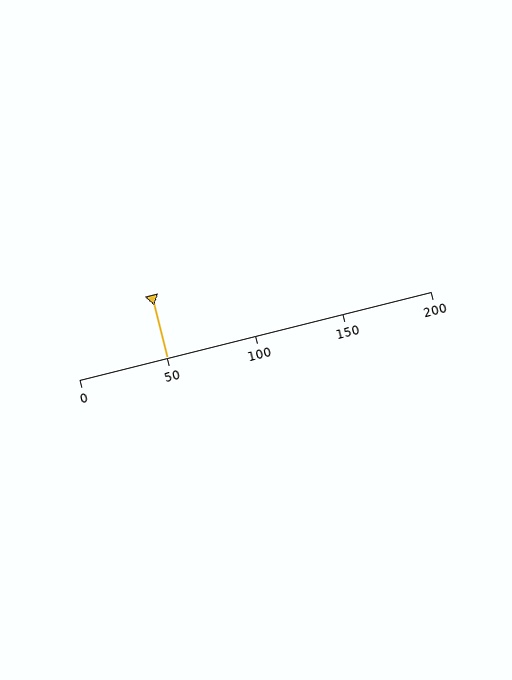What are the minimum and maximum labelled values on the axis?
The axis runs from 0 to 200.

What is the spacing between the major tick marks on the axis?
The major ticks are spaced 50 apart.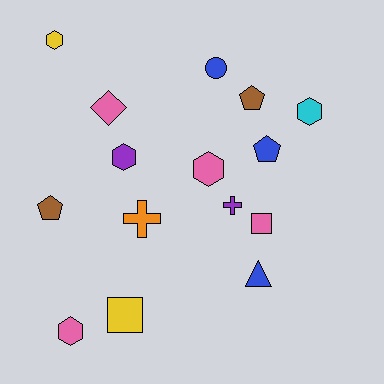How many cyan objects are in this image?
There is 1 cyan object.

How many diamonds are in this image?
There is 1 diamond.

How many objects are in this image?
There are 15 objects.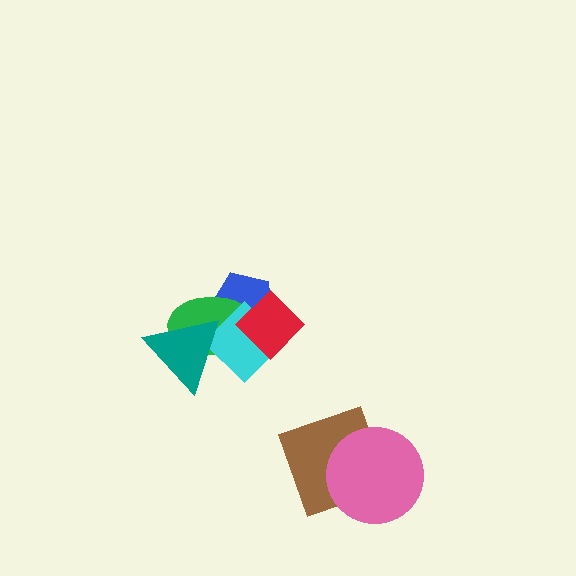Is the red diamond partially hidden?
No, no other shape covers it.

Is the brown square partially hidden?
Yes, it is partially covered by another shape.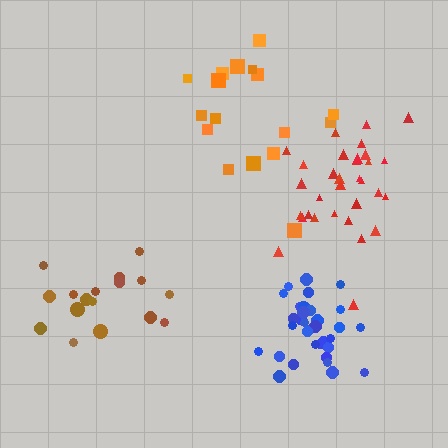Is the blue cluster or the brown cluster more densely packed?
Blue.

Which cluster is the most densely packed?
Blue.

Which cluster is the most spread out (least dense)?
Orange.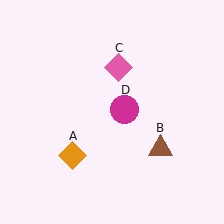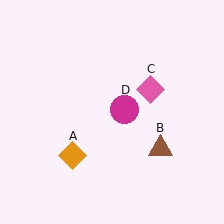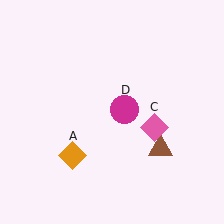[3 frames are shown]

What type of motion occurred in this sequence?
The pink diamond (object C) rotated clockwise around the center of the scene.